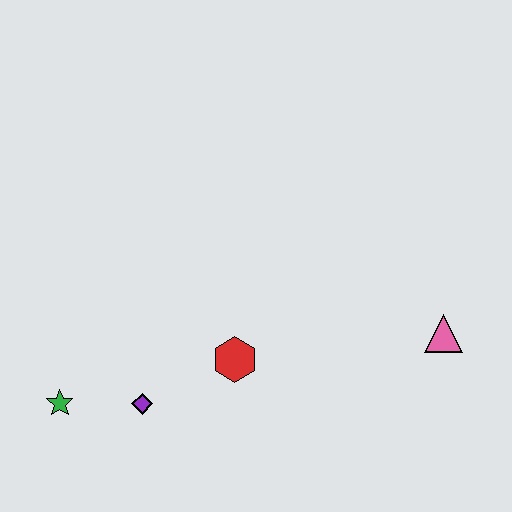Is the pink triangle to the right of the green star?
Yes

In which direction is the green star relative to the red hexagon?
The green star is to the left of the red hexagon.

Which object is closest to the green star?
The purple diamond is closest to the green star.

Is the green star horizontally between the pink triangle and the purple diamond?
No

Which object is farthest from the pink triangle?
The green star is farthest from the pink triangle.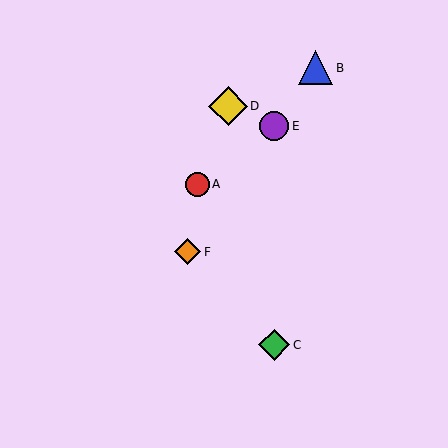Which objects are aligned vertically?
Objects C, E are aligned vertically.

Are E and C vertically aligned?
Yes, both are at x≈274.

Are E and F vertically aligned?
No, E is at x≈274 and F is at x≈187.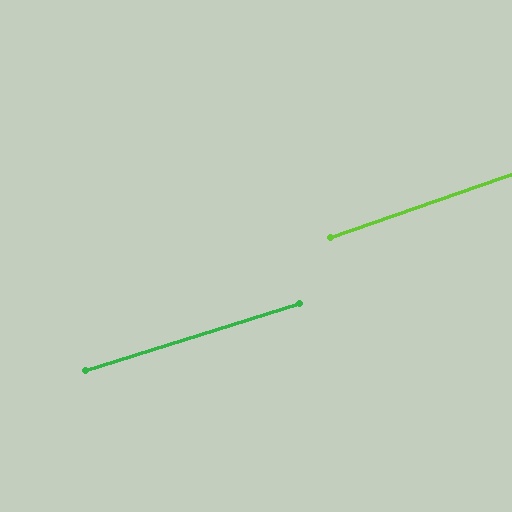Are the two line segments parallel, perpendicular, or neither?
Parallel — their directions differ by only 2.0°.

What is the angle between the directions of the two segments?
Approximately 2 degrees.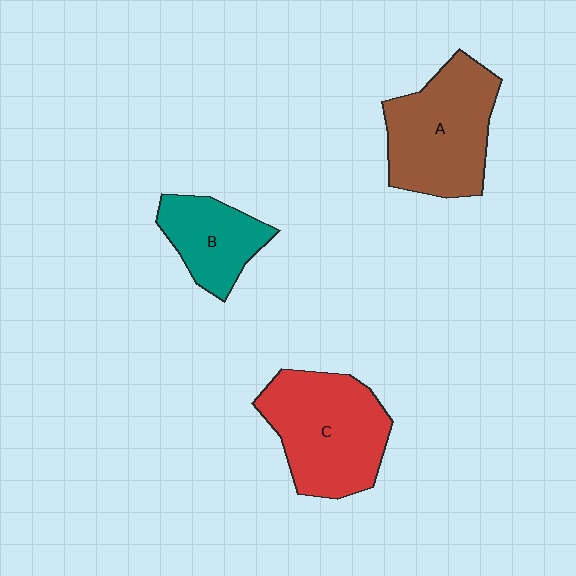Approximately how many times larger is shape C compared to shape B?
Approximately 1.7 times.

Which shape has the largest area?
Shape C (red).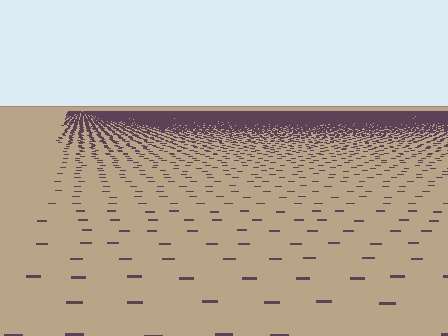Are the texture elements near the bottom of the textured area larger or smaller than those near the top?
Larger. Near the bottom, elements are closer to the viewer and appear at a bigger on-screen size.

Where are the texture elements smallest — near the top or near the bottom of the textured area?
Near the top.